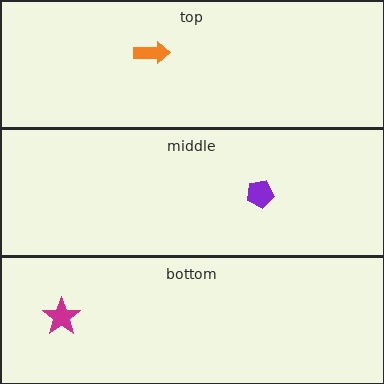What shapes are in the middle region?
The purple pentagon.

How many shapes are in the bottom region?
1.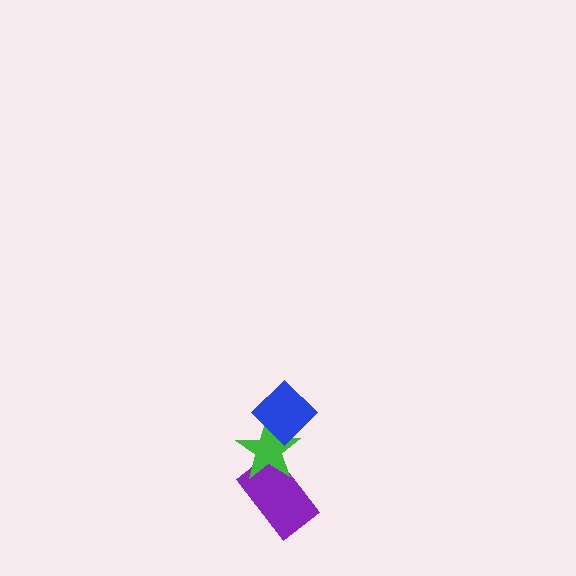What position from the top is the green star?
The green star is 2nd from the top.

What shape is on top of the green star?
The blue diamond is on top of the green star.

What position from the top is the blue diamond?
The blue diamond is 1st from the top.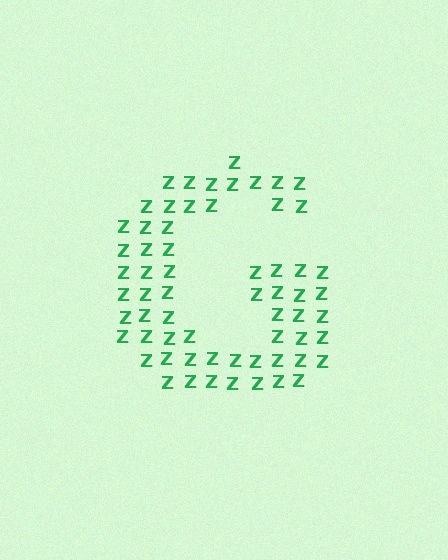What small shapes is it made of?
It is made of small letter Z's.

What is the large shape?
The large shape is the letter G.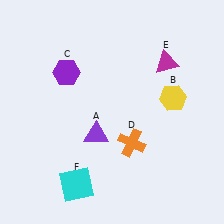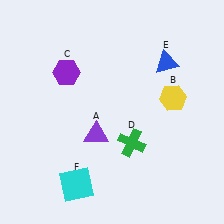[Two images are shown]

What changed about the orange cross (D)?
In Image 1, D is orange. In Image 2, it changed to green.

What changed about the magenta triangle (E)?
In Image 1, E is magenta. In Image 2, it changed to blue.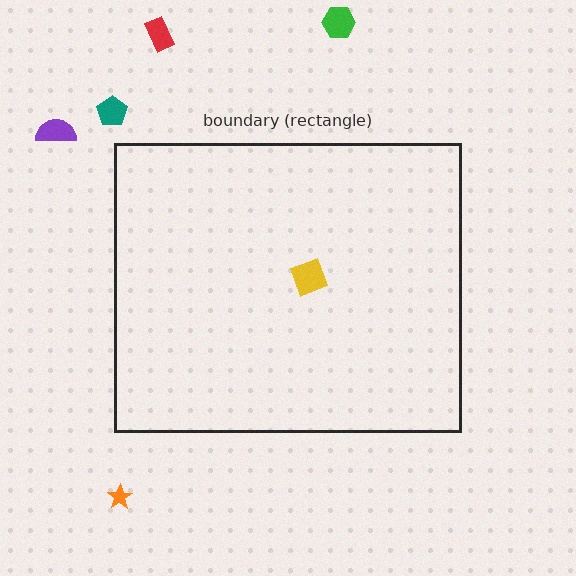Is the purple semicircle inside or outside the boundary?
Outside.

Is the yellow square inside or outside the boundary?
Inside.